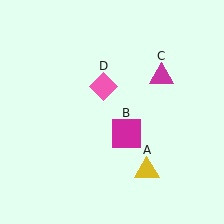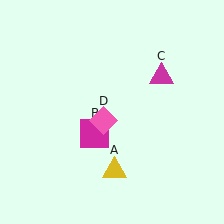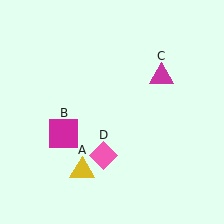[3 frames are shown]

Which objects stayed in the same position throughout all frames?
Magenta triangle (object C) remained stationary.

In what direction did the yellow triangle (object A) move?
The yellow triangle (object A) moved left.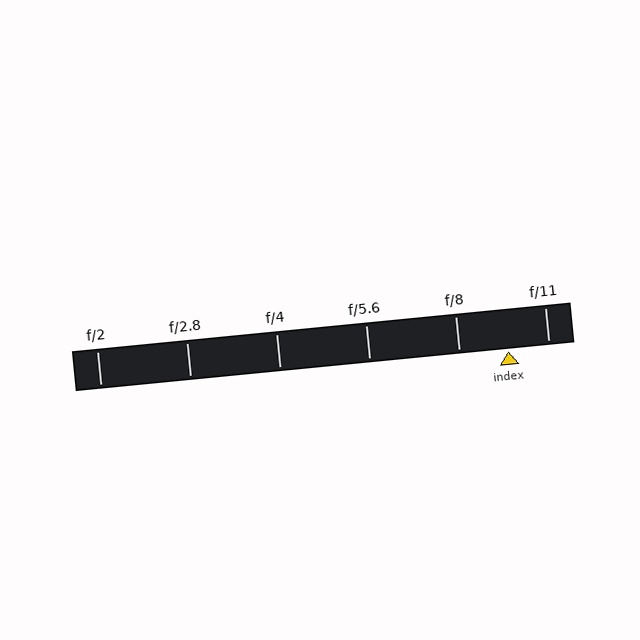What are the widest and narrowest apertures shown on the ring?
The widest aperture shown is f/2 and the narrowest is f/11.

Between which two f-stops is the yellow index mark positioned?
The index mark is between f/8 and f/11.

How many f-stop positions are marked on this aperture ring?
There are 6 f-stop positions marked.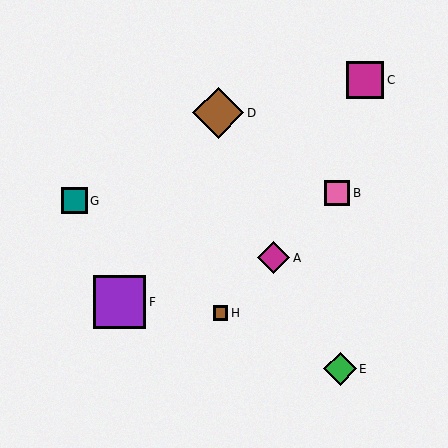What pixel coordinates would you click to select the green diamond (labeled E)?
Click at (340, 369) to select the green diamond E.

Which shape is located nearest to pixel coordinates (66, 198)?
The teal square (labeled G) at (74, 201) is nearest to that location.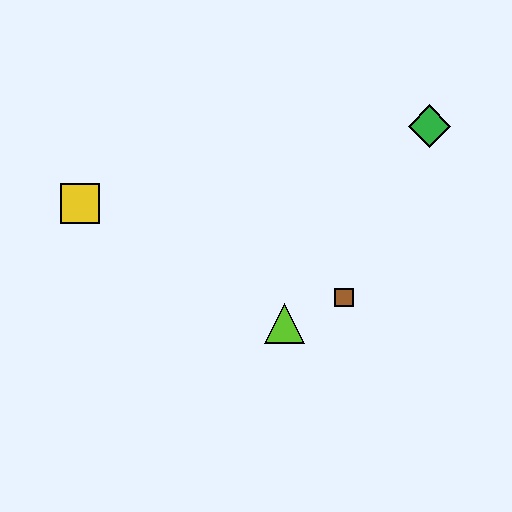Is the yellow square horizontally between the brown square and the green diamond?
No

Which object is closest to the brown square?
The lime triangle is closest to the brown square.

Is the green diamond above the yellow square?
Yes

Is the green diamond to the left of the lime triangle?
No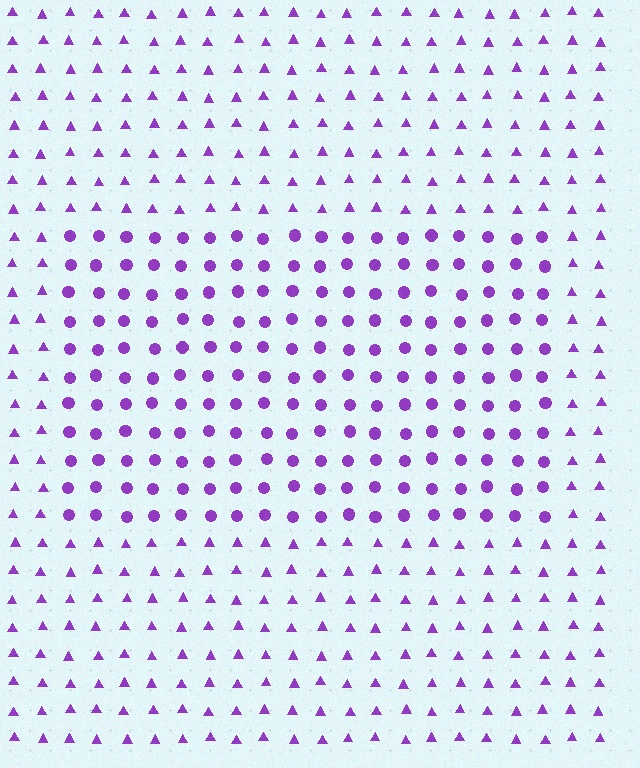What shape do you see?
I see a rectangle.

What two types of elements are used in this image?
The image uses circles inside the rectangle region and triangles outside it.